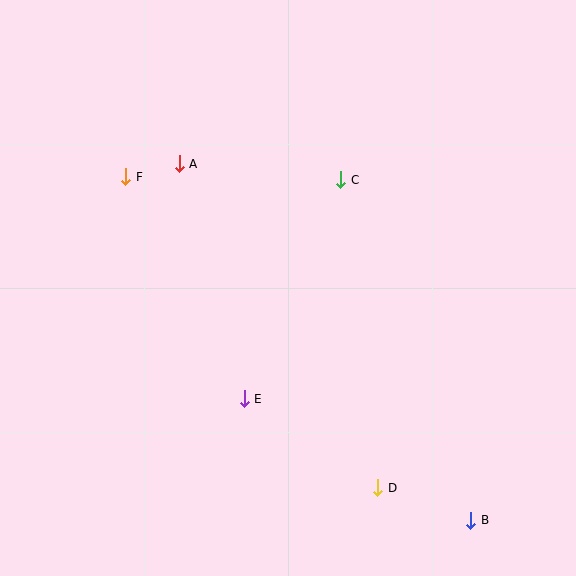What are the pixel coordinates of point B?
Point B is at (471, 520).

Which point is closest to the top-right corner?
Point C is closest to the top-right corner.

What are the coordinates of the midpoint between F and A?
The midpoint between F and A is at (152, 170).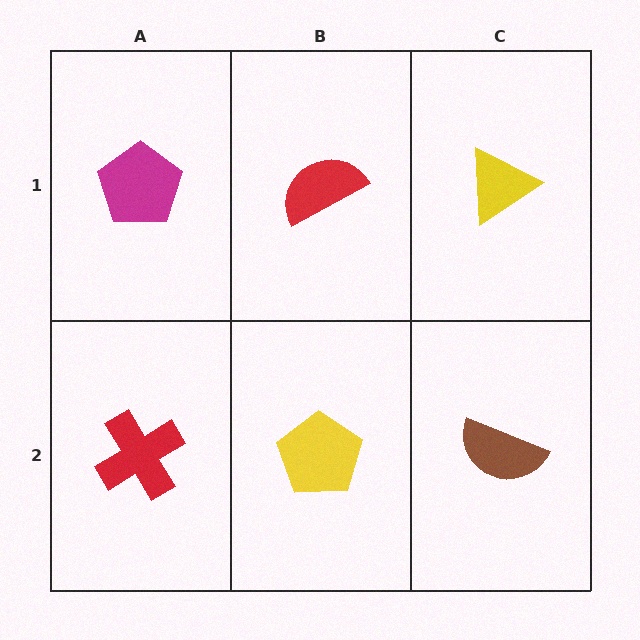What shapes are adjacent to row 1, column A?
A red cross (row 2, column A), a red semicircle (row 1, column B).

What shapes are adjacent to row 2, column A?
A magenta pentagon (row 1, column A), a yellow pentagon (row 2, column B).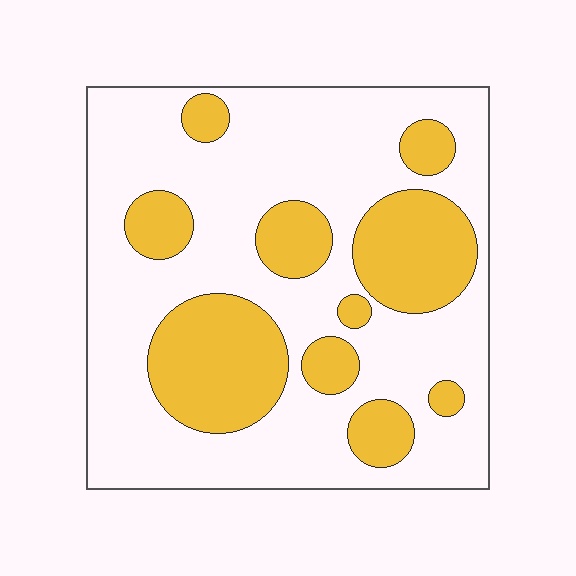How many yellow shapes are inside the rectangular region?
10.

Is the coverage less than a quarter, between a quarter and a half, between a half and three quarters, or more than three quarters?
Between a quarter and a half.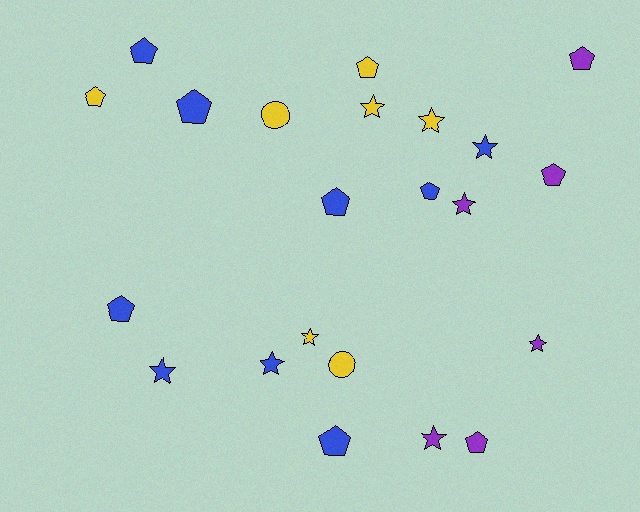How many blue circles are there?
There are no blue circles.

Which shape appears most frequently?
Pentagon, with 11 objects.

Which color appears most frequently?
Blue, with 9 objects.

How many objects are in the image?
There are 22 objects.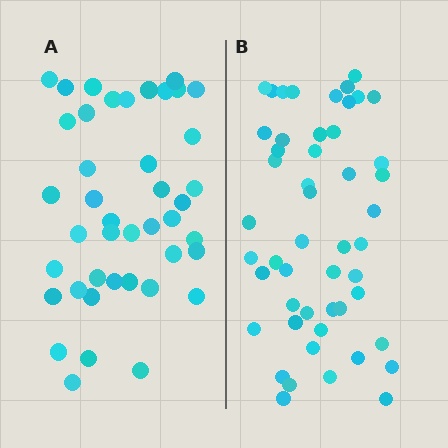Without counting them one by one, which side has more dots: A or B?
Region B (the right region) has more dots.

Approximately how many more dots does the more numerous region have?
Region B has roughly 8 or so more dots than region A.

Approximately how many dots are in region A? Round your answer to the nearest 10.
About 40 dots. (The exact count is 42, which rounds to 40.)